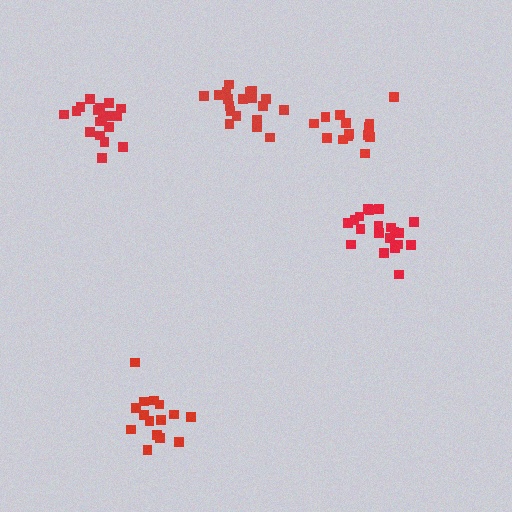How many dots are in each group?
Group 1: 14 dots, Group 2: 15 dots, Group 3: 20 dots, Group 4: 19 dots, Group 5: 18 dots (86 total).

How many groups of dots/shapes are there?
There are 5 groups.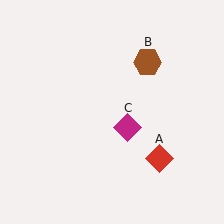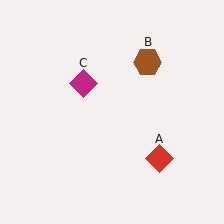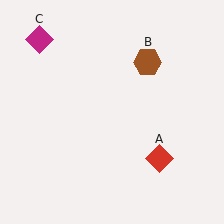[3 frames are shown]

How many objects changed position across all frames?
1 object changed position: magenta diamond (object C).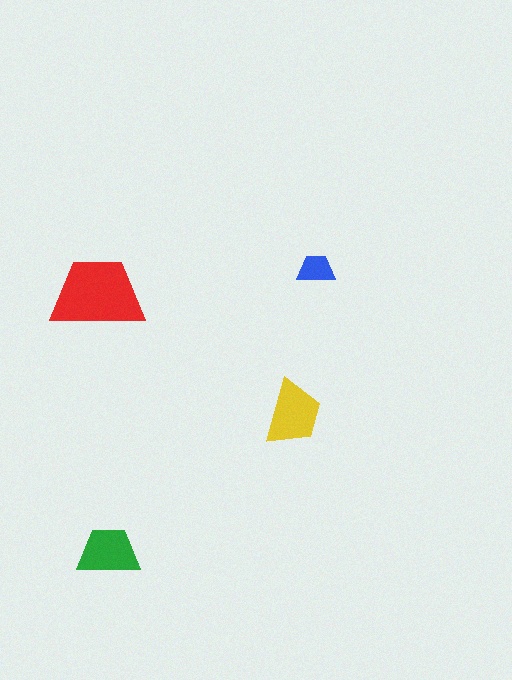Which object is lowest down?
The green trapezoid is bottommost.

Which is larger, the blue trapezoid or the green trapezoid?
The green one.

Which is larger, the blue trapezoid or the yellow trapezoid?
The yellow one.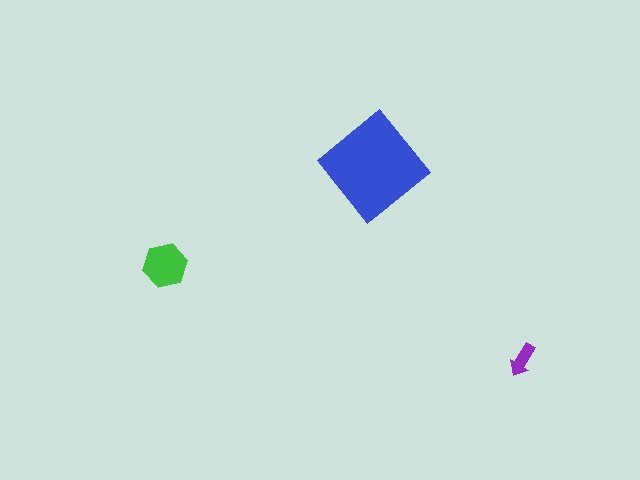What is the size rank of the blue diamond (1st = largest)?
1st.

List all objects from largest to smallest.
The blue diamond, the green hexagon, the purple arrow.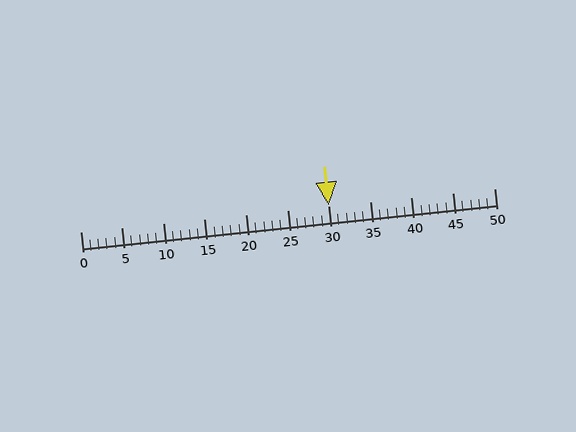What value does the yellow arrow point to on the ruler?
The yellow arrow points to approximately 30.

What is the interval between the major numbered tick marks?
The major tick marks are spaced 5 units apart.